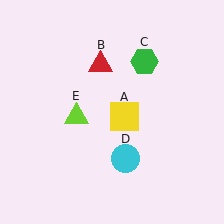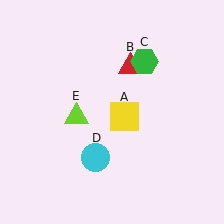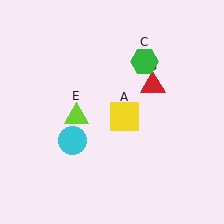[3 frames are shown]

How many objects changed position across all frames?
2 objects changed position: red triangle (object B), cyan circle (object D).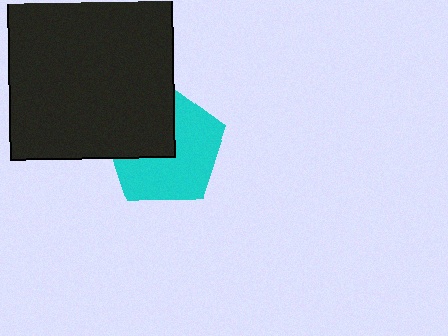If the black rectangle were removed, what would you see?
You would see the complete cyan pentagon.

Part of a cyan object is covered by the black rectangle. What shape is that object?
It is a pentagon.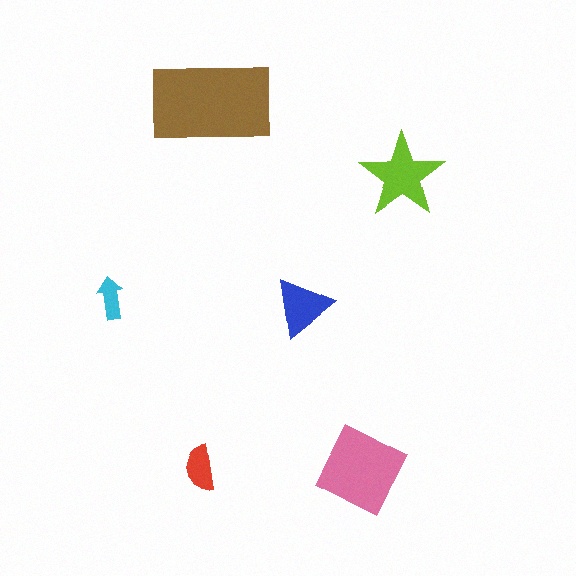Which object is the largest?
The brown rectangle.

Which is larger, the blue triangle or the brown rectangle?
The brown rectangle.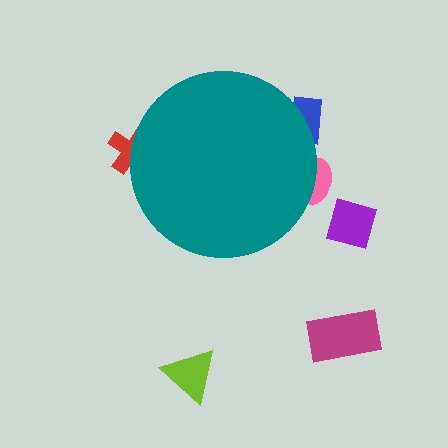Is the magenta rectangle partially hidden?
No, the magenta rectangle is fully visible.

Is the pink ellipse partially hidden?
Yes, the pink ellipse is partially hidden behind the teal circle.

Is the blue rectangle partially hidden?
Yes, the blue rectangle is partially hidden behind the teal circle.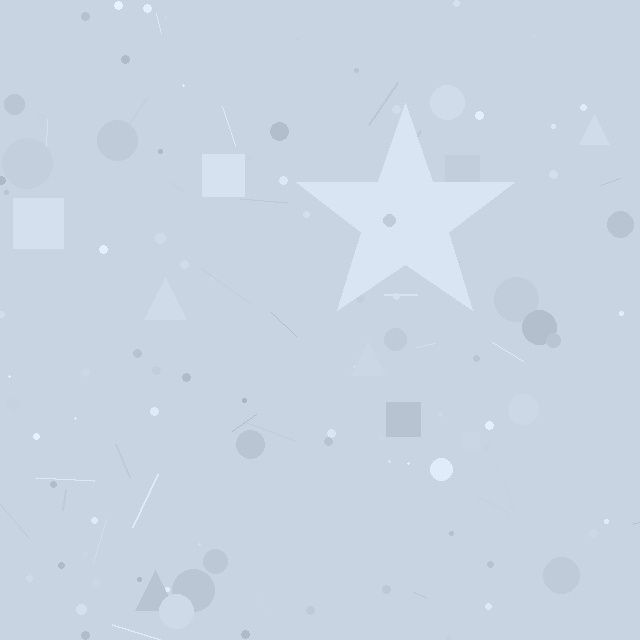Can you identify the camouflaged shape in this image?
The camouflaged shape is a star.